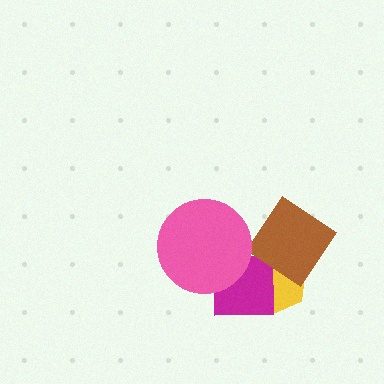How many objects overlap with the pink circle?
1 object overlaps with the pink circle.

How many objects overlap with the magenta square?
3 objects overlap with the magenta square.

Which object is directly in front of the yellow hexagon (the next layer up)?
The magenta square is directly in front of the yellow hexagon.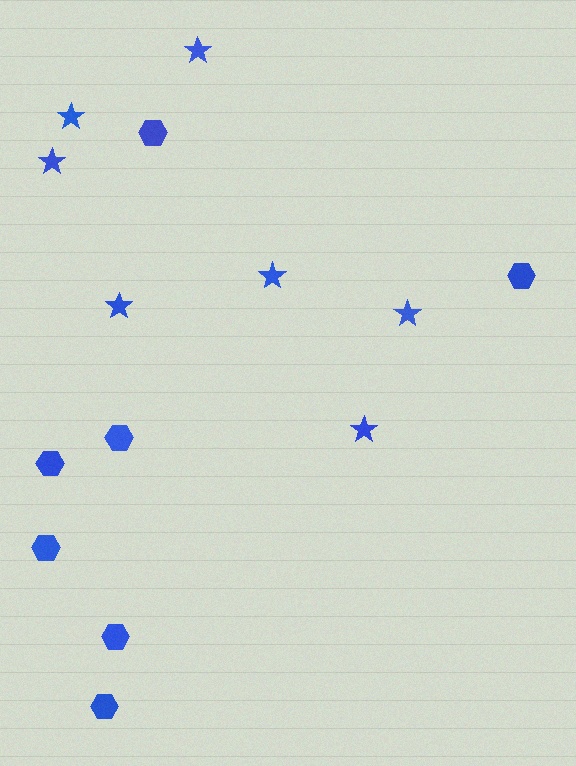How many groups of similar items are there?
There are 2 groups: one group of hexagons (7) and one group of stars (7).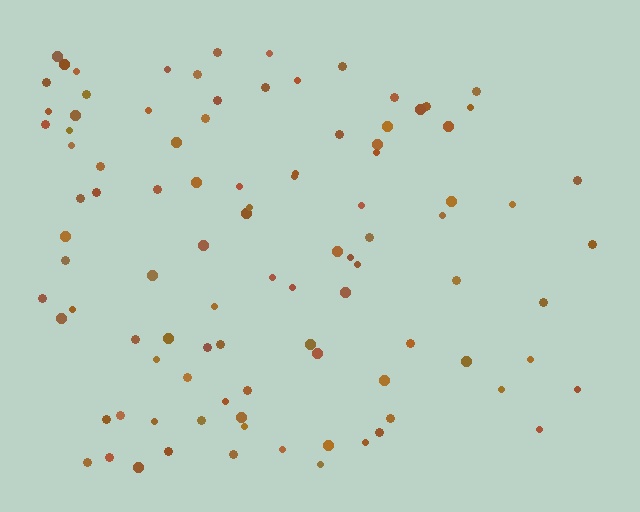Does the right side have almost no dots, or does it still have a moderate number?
Still a moderate number, just noticeably fewer than the left.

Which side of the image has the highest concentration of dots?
The left.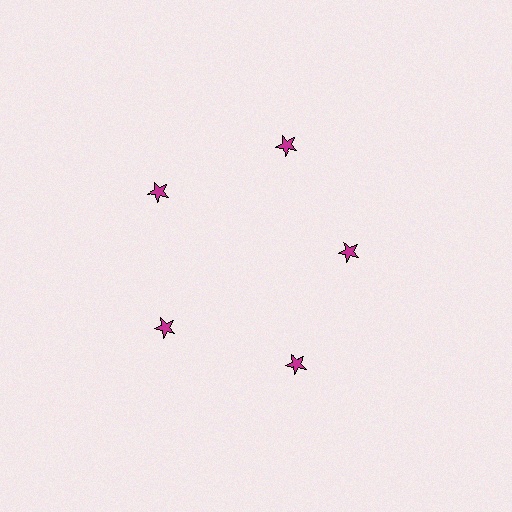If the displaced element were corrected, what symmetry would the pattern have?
It would have 5-fold rotational symmetry — the pattern would map onto itself every 72 degrees.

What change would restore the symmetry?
The symmetry would be restored by moving it outward, back onto the ring so that all 5 stars sit at equal angles and equal distance from the center.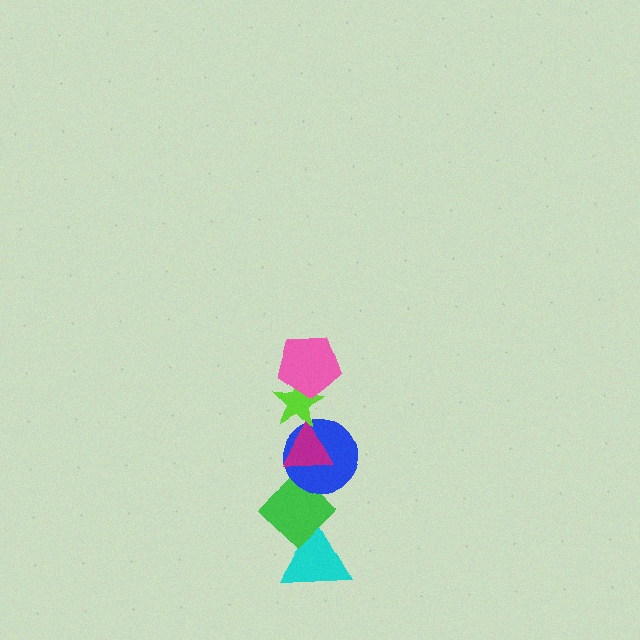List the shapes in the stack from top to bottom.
From top to bottom: the pink pentagon, the lime star, the magenta triangle, the blue circle, the green diamond, the cyan triangle.